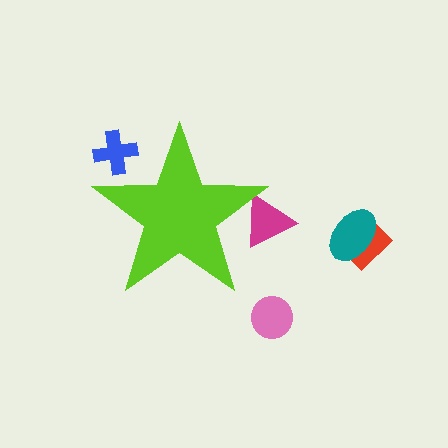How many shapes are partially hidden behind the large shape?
2 shapes are partially hidden.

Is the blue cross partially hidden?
Yes, the blue cross is partially hidden behind the lime star.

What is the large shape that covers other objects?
A lime star.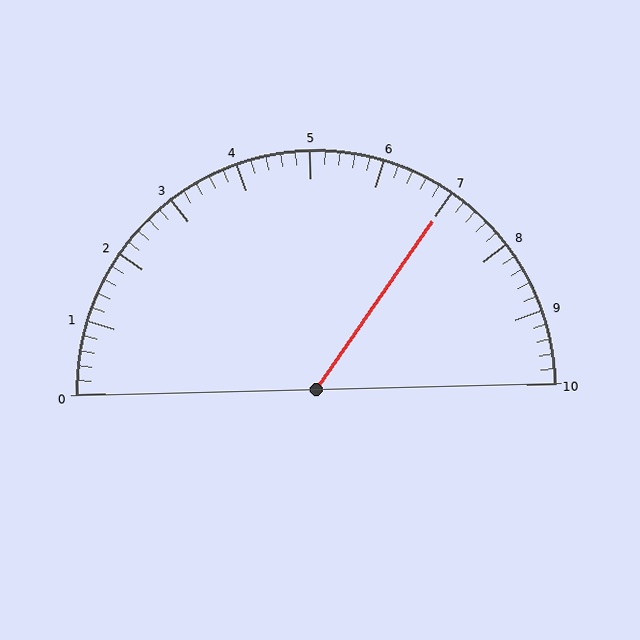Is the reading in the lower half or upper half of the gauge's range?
The reading is in the upper half of the range (0 to 10).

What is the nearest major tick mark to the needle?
The nearest major tick mark is 7.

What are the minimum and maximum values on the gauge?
The gauge ranges from 0 to 10.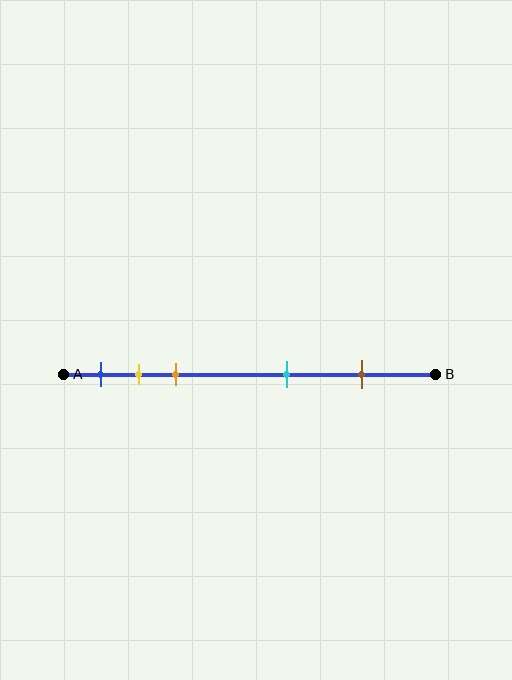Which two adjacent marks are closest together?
The yellow and orange marks are the closest adjacent pair.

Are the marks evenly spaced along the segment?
No, the marks are not evenly spaced.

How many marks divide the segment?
There are 5 marks dividing the segment.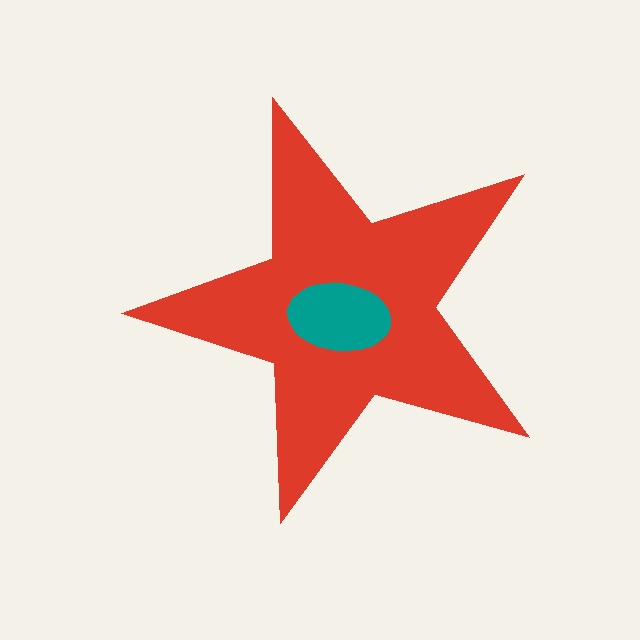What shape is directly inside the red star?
The teal ellipse.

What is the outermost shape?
The red star.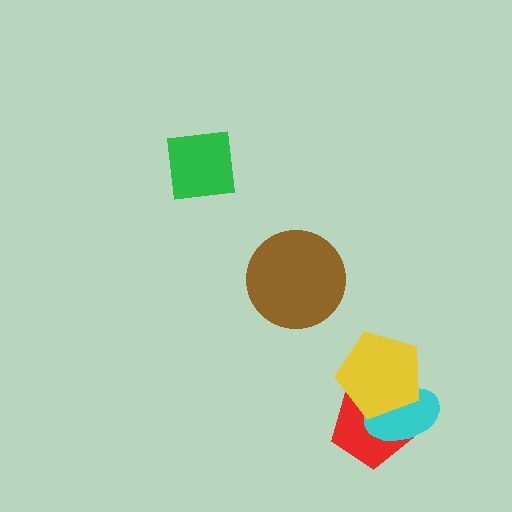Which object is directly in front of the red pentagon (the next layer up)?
The cyan ellipse is directly in front of the red pentagon.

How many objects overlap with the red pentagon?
2 objects overlap with the red pentagon.